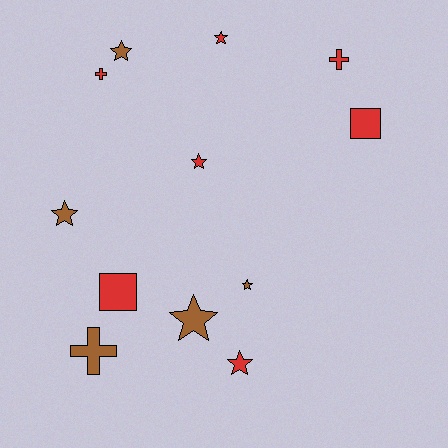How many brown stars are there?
There are 4 brown stars.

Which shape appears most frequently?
Star, with 7 objects.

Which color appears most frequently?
Red, with 7 objects.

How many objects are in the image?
There are 12 objects.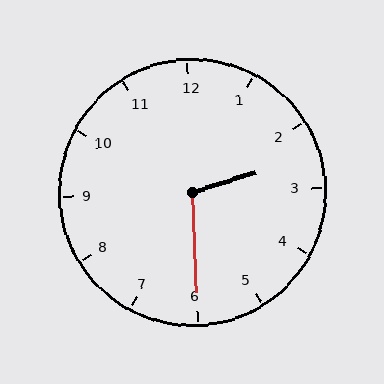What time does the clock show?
2:30.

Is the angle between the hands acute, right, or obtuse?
It is obtuse.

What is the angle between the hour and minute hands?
Approximately 105 degrees.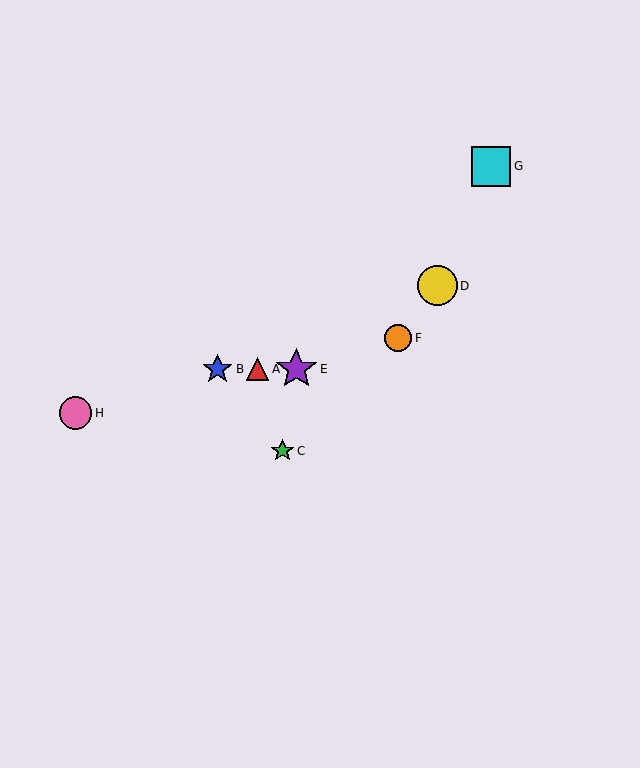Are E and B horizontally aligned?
Yes, both are at y≈369.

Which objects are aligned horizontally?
Objects A, B, E are aligned horizontally.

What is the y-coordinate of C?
Object C is at y≈451.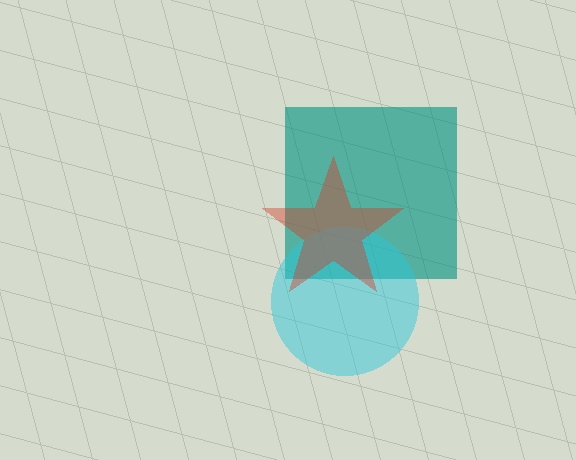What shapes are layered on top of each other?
The layered shapes are: a teal square, a cyan circle, a red star.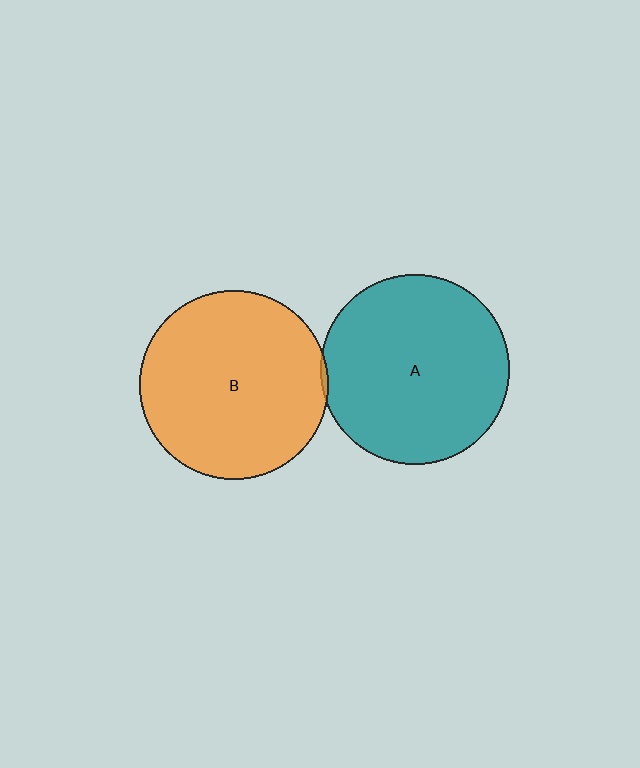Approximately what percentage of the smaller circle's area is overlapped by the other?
Approximately 5%.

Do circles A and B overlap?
Yes.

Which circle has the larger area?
Circle A (teal).